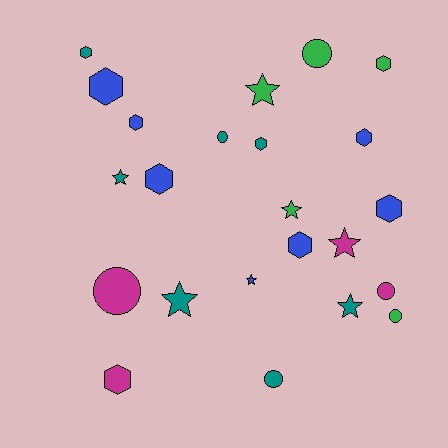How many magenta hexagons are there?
There is 1 magenta hexagon.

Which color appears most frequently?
Blue, with 7 objects.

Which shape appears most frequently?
Hexagon, with 10 objects.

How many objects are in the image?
There are 23 objects.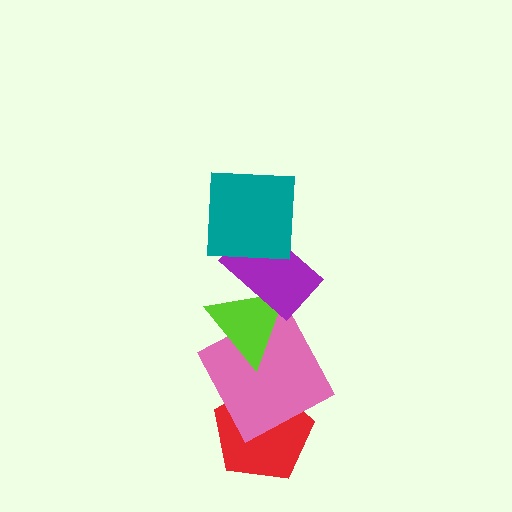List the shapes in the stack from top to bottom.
From top to bottom: the teal square, the purple rectangle, the lime triangle, the pink square, the red pentagon.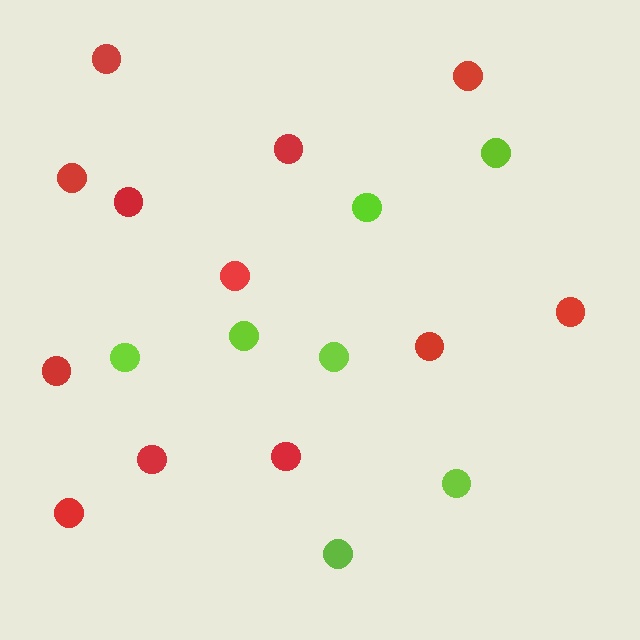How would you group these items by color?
There are 2 groups: one group of lime circles (7) and one group of red circles (12).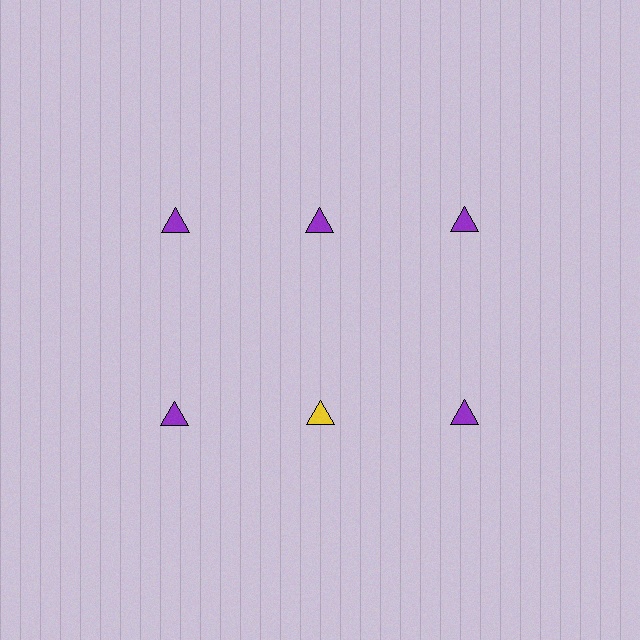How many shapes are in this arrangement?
There are 6 shapes arranged in a grid pattern.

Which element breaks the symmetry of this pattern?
The yellow triangle in the second row, second from left column breaks the symmetry. All other shapes are purple triangles.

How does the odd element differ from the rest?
It has a different color: yellow instead of purple.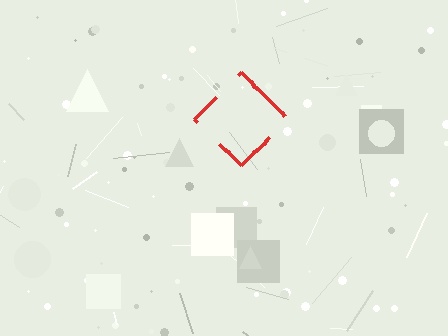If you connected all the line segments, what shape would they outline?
They would outline a diamond.